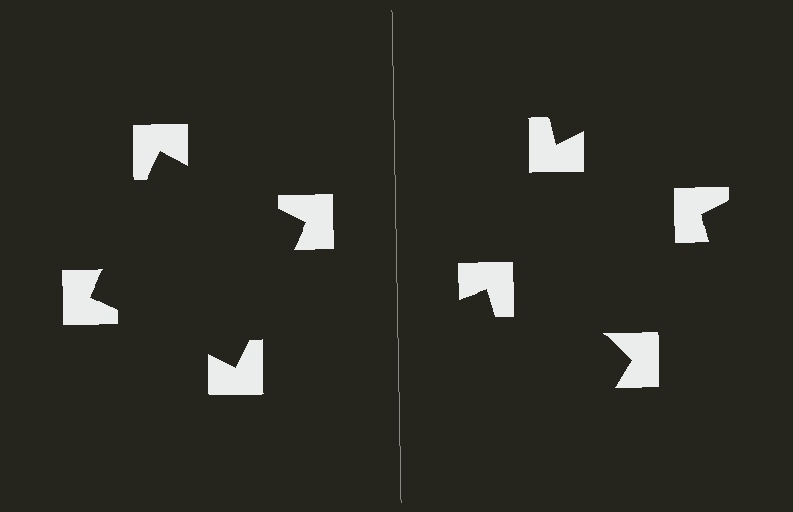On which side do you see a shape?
An illusory square appears on the left side. On the right side the wedge cuts are rotated, so no coherent shape forms.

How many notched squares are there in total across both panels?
8 — 4 on each side.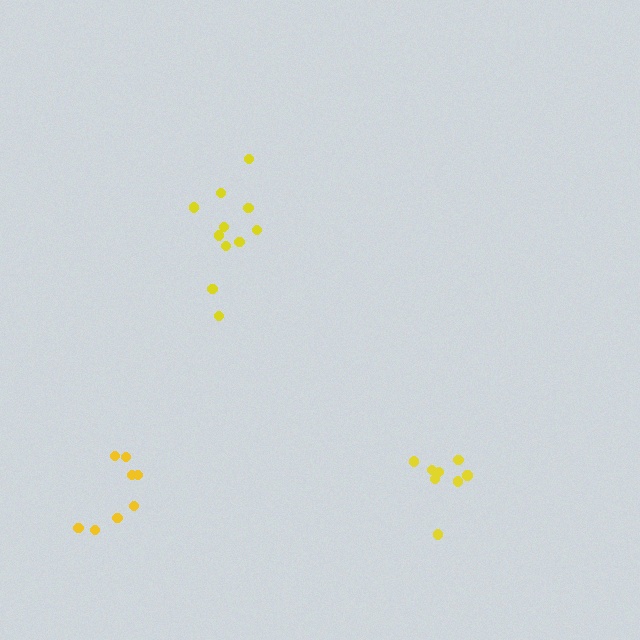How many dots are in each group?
Group 1: 11 dots, Group 2: 8 dots, Group 3: 8 dots (27 total).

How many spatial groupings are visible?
There are 3 spatial groupings.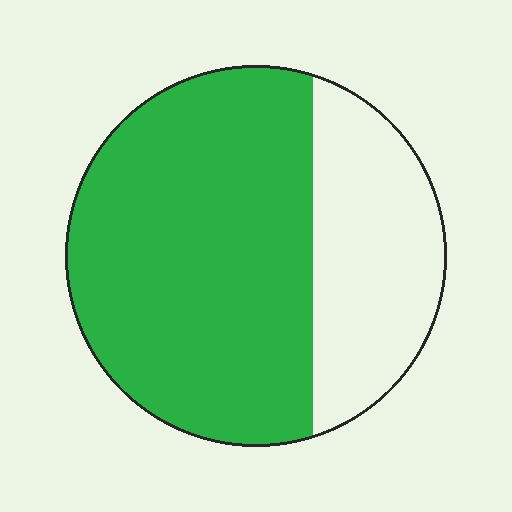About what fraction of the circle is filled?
About two thirds (2/3).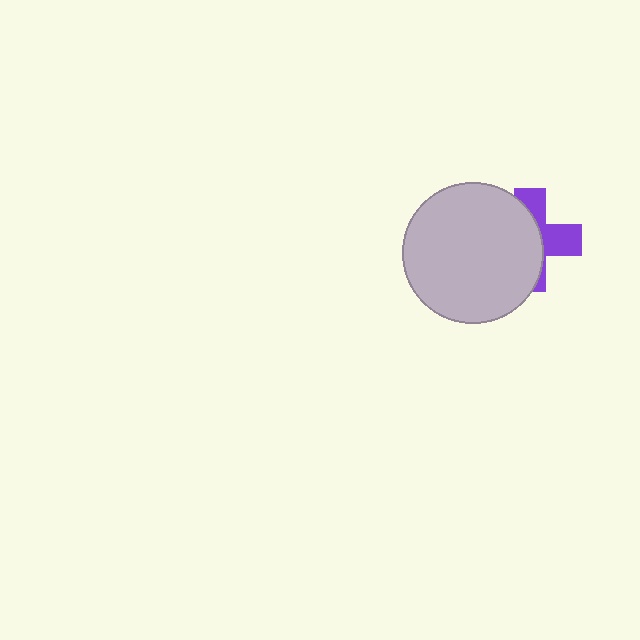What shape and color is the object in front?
The object in front is a light gray circle.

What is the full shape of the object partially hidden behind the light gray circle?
The partially hidden object is a purple cross.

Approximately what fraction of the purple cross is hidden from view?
Roughly 61% of the purple cross is hidden behind the light gray circle.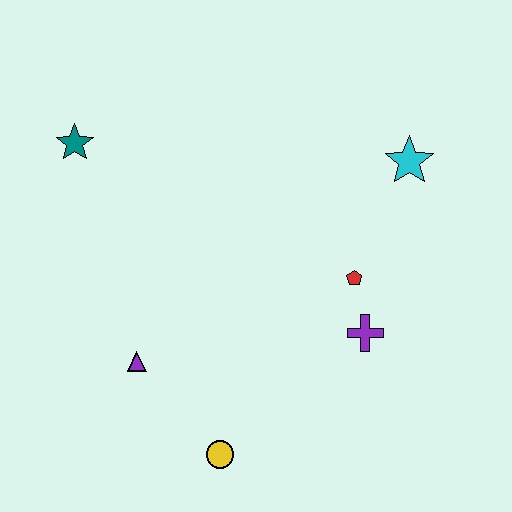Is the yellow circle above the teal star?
No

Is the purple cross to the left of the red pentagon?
No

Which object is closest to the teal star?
The purple triangle is closest to the teal star.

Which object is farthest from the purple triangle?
The cyan star is farthest from the purple triangle.